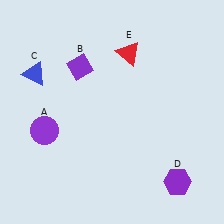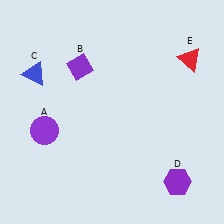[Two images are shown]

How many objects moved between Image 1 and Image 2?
1 object moved between the two images.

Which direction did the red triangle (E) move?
The red triangle (E) moved right.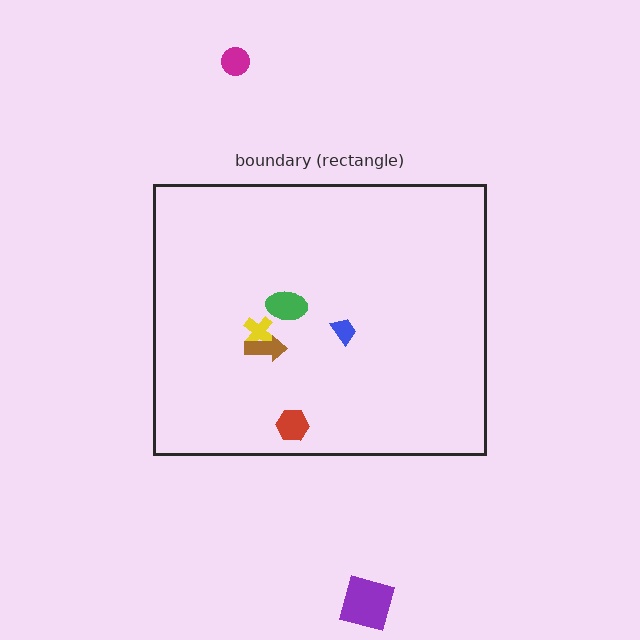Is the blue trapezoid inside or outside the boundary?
Inside.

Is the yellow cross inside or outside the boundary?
Inside.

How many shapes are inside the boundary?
5 inside, 2 outside.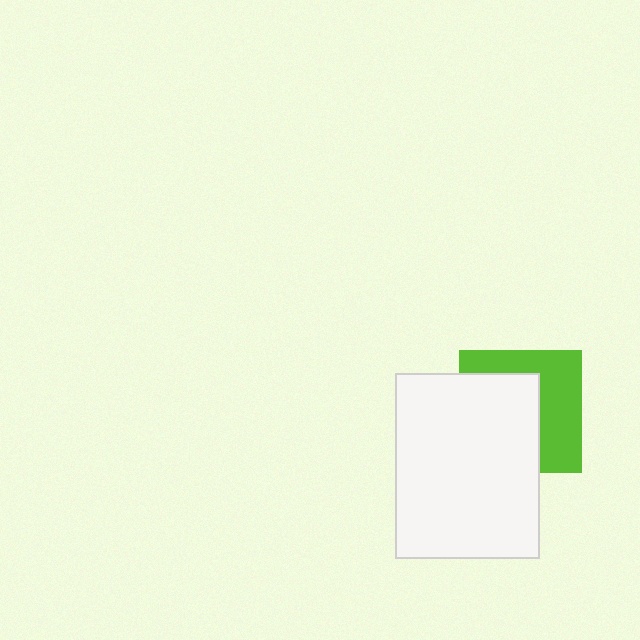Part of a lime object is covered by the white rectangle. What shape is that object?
It is a square.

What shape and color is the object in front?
The object in front is a white rectangle.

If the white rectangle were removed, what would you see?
You would see the complete lime square.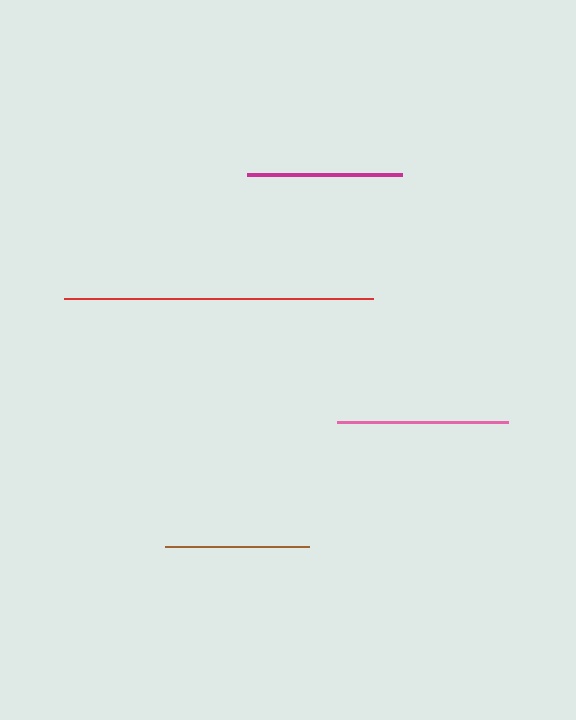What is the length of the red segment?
The red segment is approximately 309 pixels long.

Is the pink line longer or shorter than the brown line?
The pink line is longer than the brown line.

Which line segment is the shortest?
The brown line is the shortest at approximately 144 pixels.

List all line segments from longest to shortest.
From longest to shortest: red, pink, magenta, brown.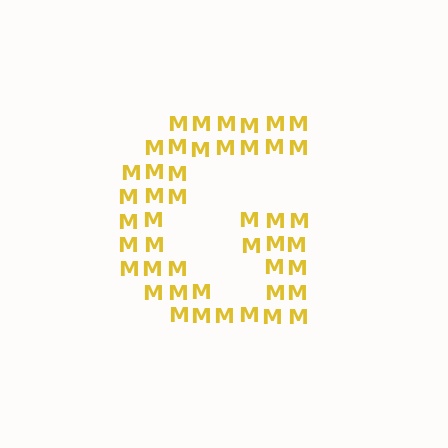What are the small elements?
The small elements are letter M's.